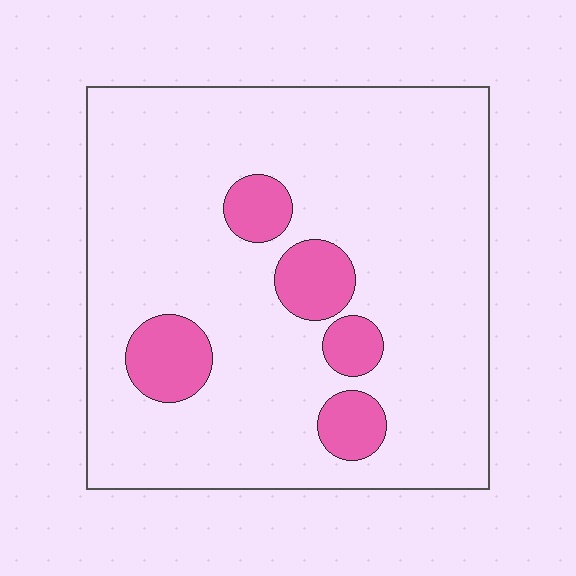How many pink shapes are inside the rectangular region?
5.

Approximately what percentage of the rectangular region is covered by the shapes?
Approximately 15%.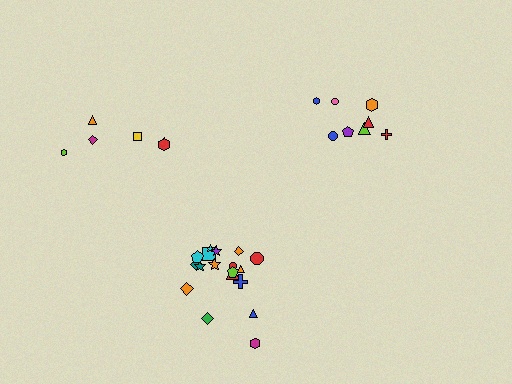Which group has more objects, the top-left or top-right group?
The top-right group.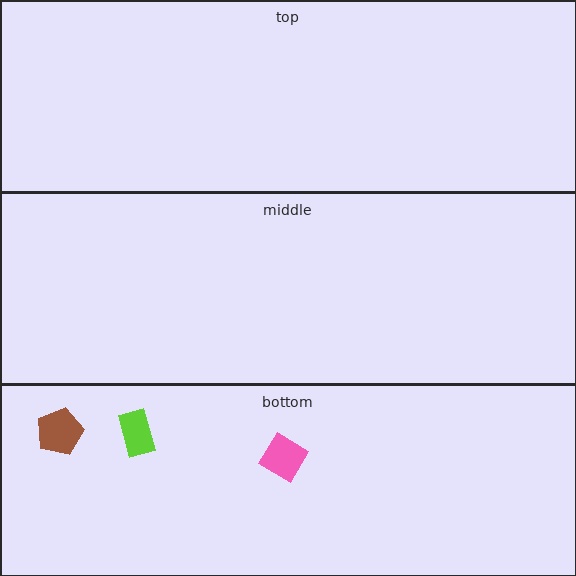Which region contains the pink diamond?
The bottom region.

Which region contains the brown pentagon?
The bottom region.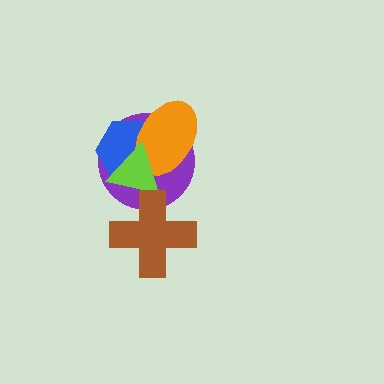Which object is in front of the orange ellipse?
The lime triangle is in front of the orange ellipse.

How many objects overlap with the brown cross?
2 objects overlap with the brown cross.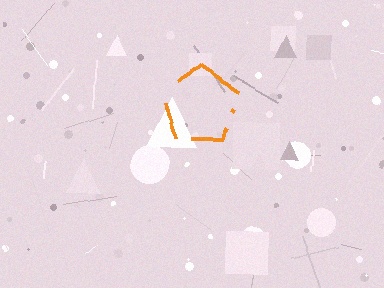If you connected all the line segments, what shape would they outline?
They would outline a pentagon.